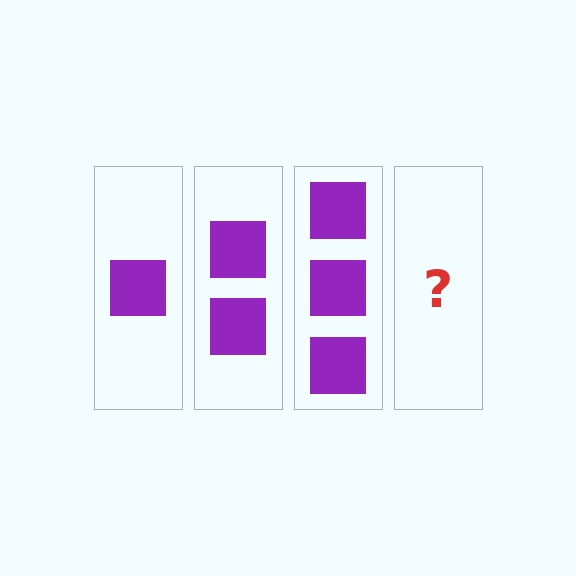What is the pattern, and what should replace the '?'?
The pattern is that each step adds one more square. The '?' should be 4 squares.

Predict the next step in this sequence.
The next step is 4 squares.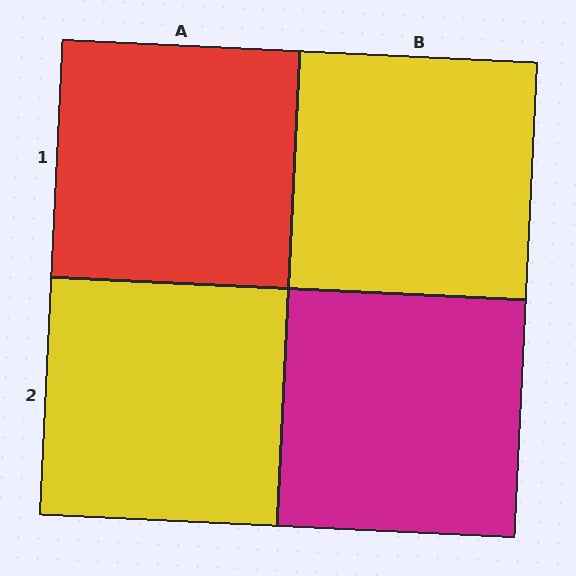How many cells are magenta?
1 cell is magenta.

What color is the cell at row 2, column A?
Yellow.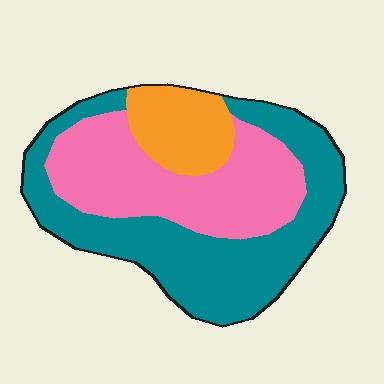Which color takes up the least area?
Orange, at roughly 15%.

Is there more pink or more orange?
Pink.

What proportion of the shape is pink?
Pink covers about 35% of the shape.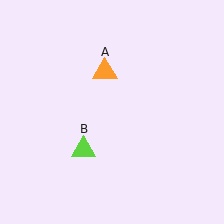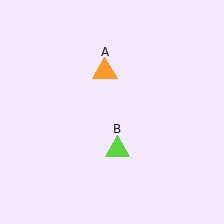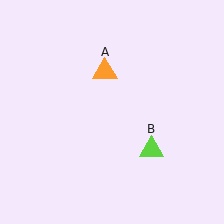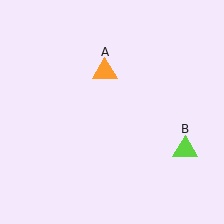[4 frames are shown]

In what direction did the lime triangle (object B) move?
The lime triangle (object B) moved right.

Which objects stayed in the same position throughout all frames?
Orange triangle (object A) remained stationary.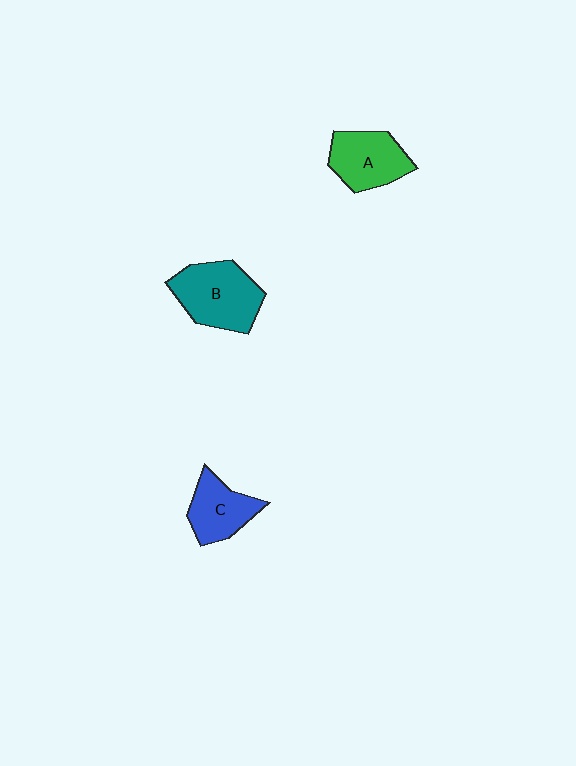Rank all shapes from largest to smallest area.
From largest to smallest: B (teal), A (green), C (blue).